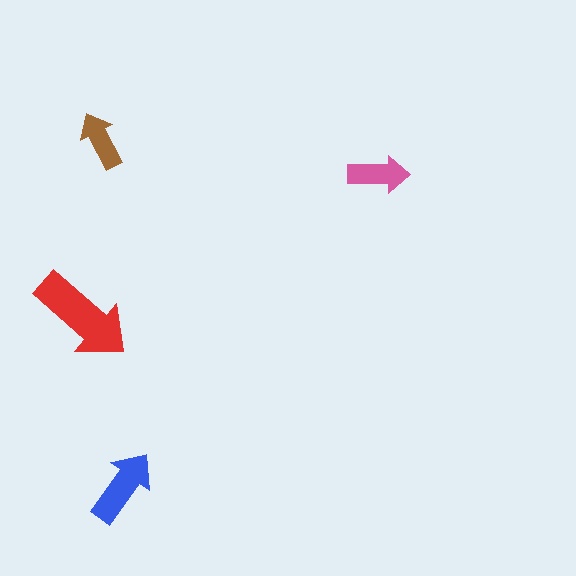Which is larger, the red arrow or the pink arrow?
The red one.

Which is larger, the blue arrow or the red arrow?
The red one.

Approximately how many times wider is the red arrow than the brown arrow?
About 2 times wider.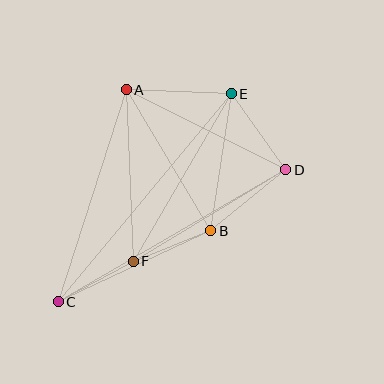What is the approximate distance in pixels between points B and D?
The distance between B and D is approximately 97 pixels.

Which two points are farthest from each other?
Points C and E are farthest from each other.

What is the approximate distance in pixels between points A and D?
The distance between A and D is approximately 178 pixels.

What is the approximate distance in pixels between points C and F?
The distance between C and F is approximately 85 pixels.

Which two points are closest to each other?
Points B and F are closest to each other.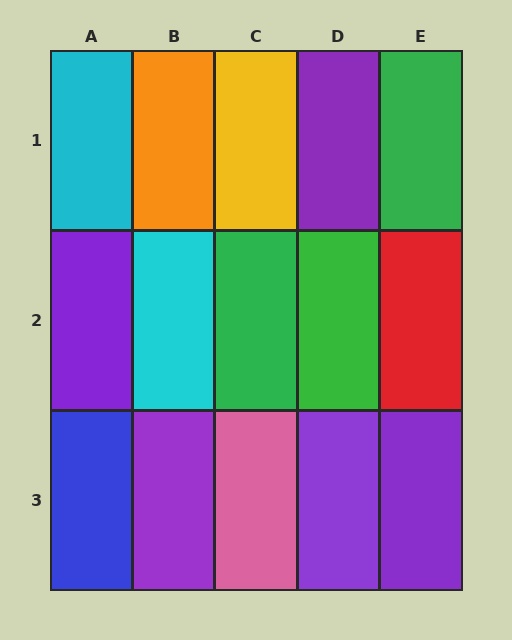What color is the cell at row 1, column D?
Purple.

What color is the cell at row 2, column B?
Cyan.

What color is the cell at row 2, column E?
Red.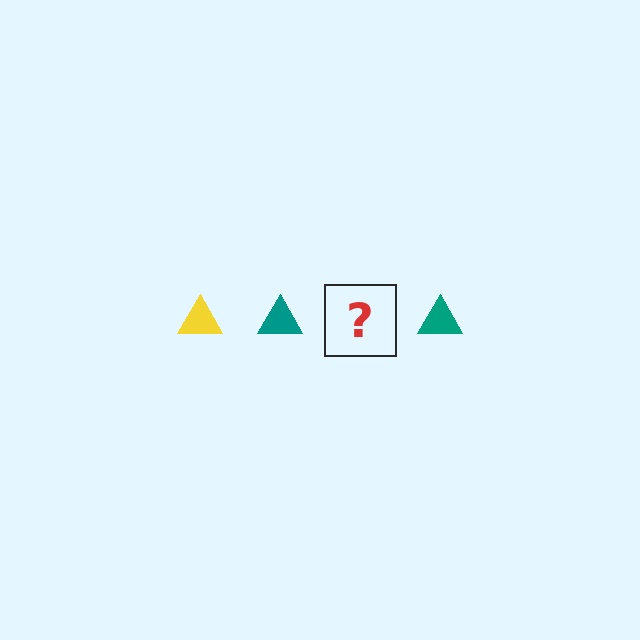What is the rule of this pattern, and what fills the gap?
The rule is that the pattern cycles through yellow, teal triangles. The gap should be filled with a yellow triangle.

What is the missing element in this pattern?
The missing element is a yellow triangle.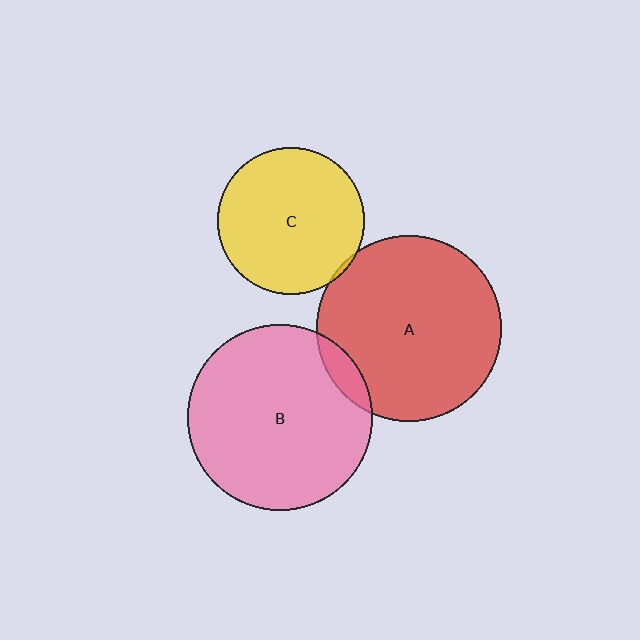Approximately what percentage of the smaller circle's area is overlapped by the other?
Approximately 5%.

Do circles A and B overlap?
Yes.